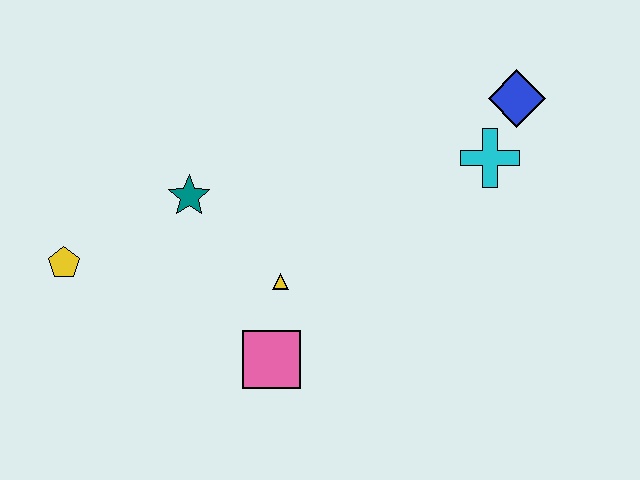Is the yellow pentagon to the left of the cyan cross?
Yes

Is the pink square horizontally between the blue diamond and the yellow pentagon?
Yes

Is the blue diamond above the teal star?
Yes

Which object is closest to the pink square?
The yellow triangle is closest to the pink square.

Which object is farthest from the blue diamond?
The yellow pentagon is farthest from the blue diamond.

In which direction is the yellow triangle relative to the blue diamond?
The yellow triangle is to the left of the blue diamond.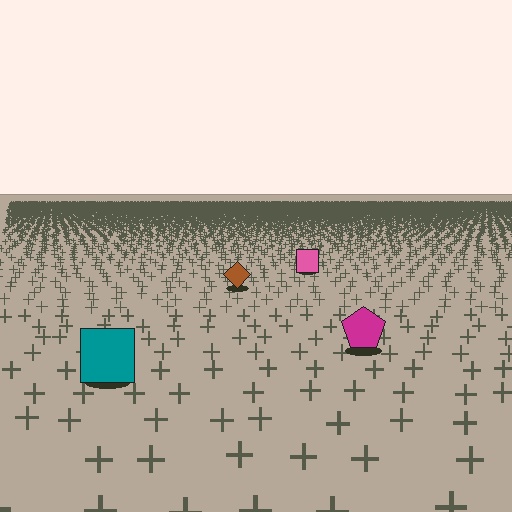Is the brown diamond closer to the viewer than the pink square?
Yes. The brown diamond is closer — you can tell from the texture gradient: the ground texture is coarser near it.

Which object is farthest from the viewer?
The pink square is farthest from the viewer. It appears smaller and the ground texture around it is denser.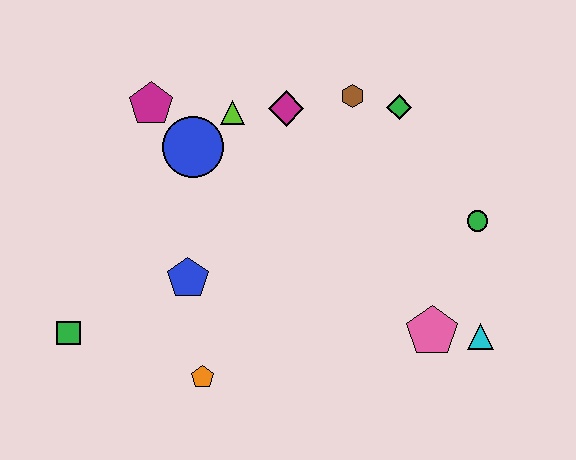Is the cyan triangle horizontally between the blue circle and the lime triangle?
No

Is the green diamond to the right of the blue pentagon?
Yes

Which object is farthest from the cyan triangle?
The green square is farthest from the cyan triangle.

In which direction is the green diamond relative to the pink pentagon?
The green diamond is above the pink pentagon.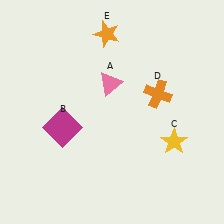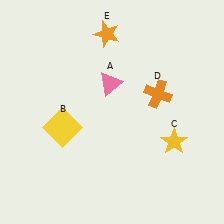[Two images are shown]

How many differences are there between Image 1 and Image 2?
There is 1 difference between the two images.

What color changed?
The square (B) changed from magenta in Image 1 to yellow in Image 2.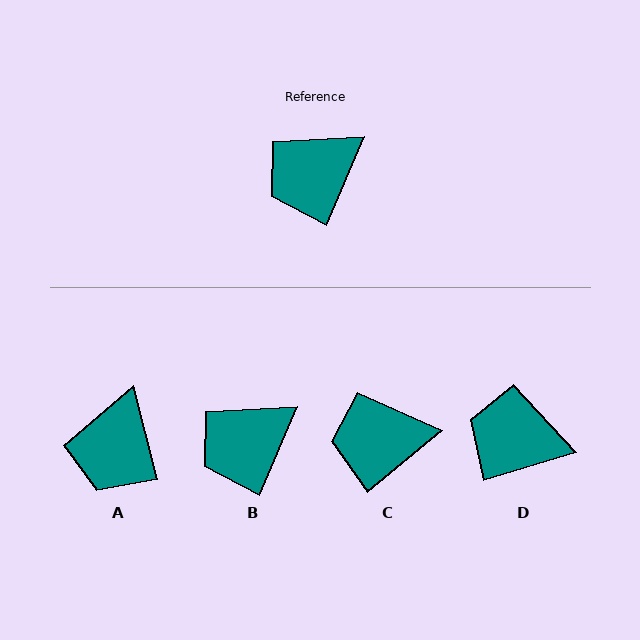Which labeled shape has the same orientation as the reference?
B.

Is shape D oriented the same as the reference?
No, it is off by about 51 degrees.